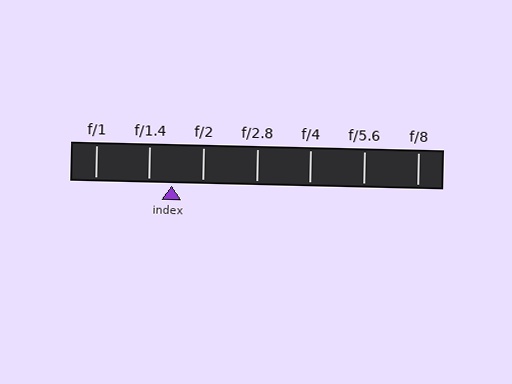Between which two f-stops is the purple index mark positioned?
The index mark is between f/1.4 and f/2.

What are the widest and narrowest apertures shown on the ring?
The widest aperture shown is f/1 and the narrowest is f/8.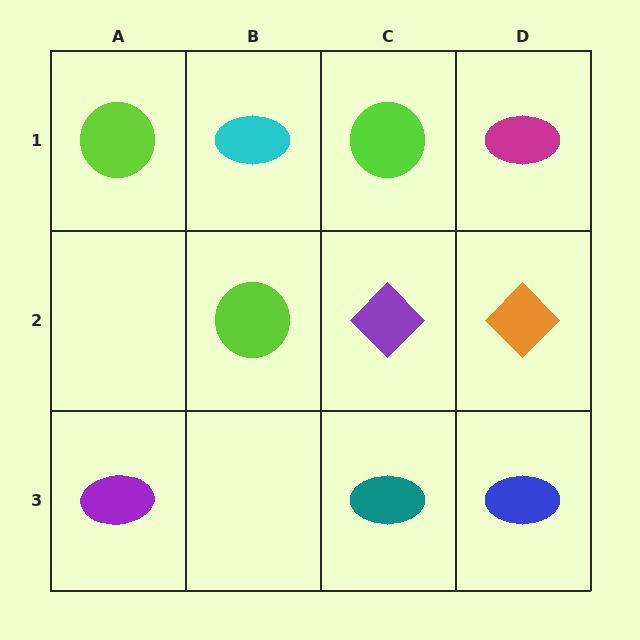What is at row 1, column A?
A lime circle.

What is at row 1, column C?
A lime circle.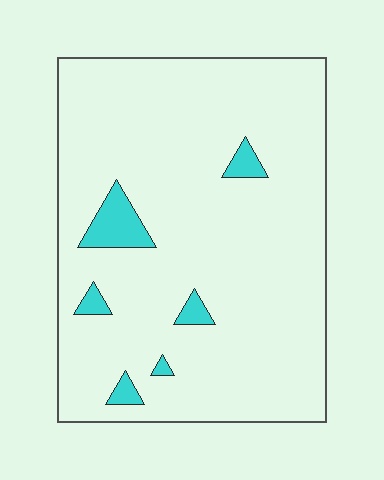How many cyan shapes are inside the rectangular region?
6.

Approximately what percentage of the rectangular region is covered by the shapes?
Approximately 5%.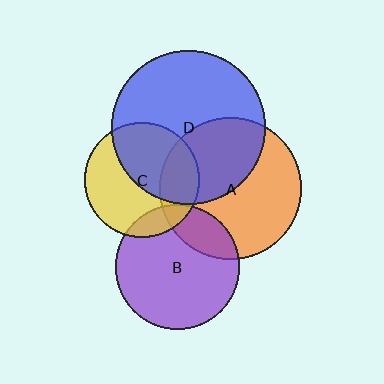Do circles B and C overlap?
Yes.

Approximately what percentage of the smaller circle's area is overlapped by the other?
Approximately 15%.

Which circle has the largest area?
Circle D (blue).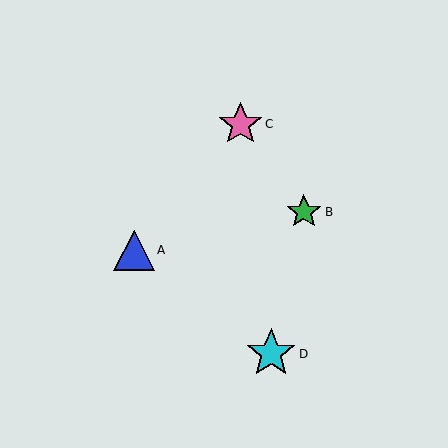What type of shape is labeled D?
Shape D is a cyan star.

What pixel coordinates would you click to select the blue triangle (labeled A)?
Click at (134, 250) to select the blue triangle A.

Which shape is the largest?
The cyan star (labeled D) is the largest.